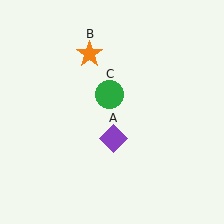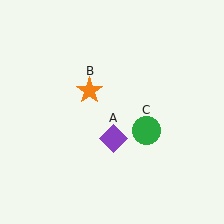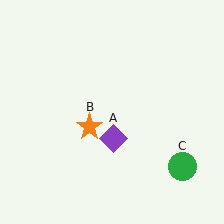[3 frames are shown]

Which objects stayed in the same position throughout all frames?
Purple diamond (object A) remained stationary.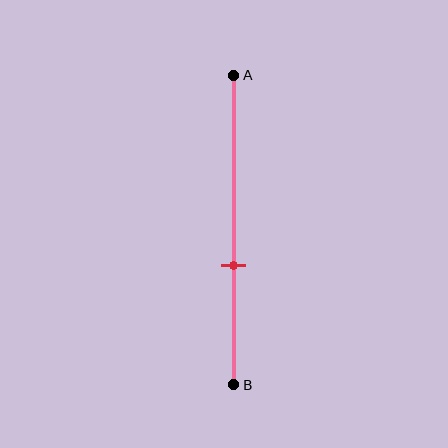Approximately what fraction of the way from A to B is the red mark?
The red mark is approximately 60% of the way from A to B.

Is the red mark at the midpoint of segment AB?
No, the mark is at about 60% from A, not at the 50% midpoint.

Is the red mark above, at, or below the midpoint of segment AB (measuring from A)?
The red mark is below the midpoint of segment AB.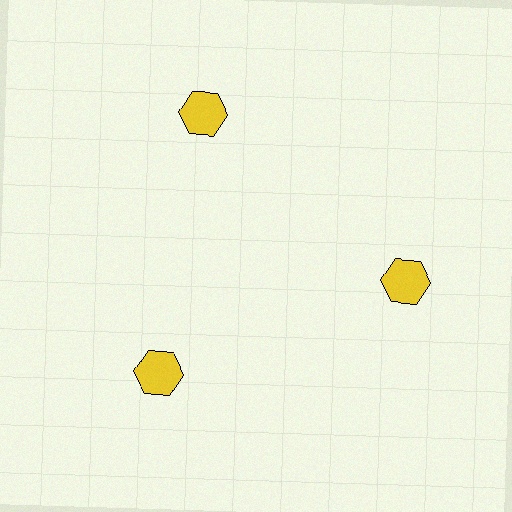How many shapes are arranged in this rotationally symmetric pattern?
There are 3 shapes, arranged in 3 groups of 1.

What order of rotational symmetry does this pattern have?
This pattern has 3-fold rotational symmetry.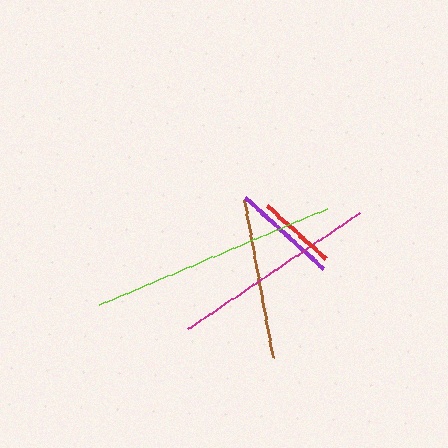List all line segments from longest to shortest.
From longest to shortest: lime, magenta, brown, purple, red.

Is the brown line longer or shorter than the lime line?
The lime line is longer than the brown line.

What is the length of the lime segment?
The lime segment is approximately 247 pixels long.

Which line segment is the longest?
The lime line is the longest at approximately 247 pixels.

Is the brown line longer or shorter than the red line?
The brown line is longer than the red line.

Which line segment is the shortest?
The red line is the shortest at approximately 79 pixels.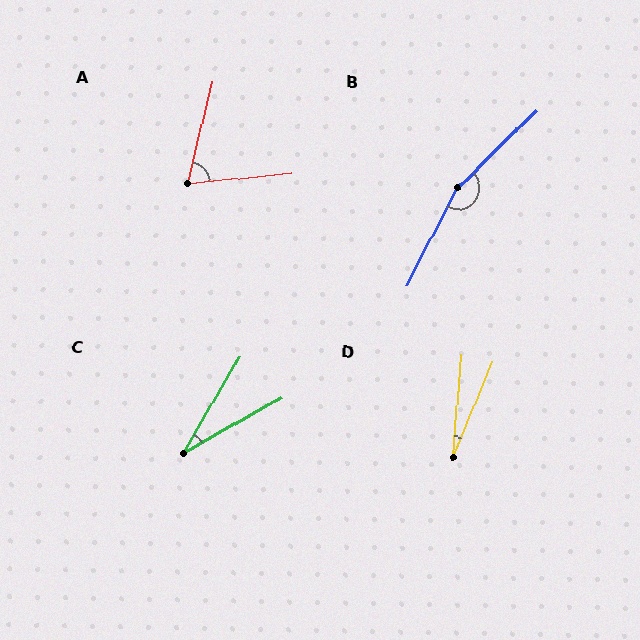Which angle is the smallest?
D, at approximately 18 degrees.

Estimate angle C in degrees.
Approximately 30 degrees.